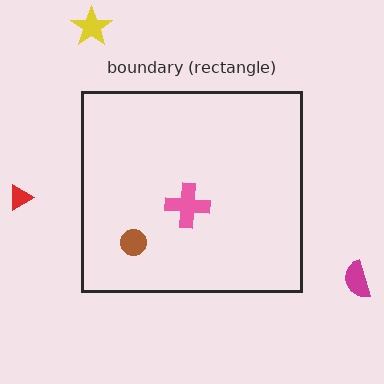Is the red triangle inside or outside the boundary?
Outside.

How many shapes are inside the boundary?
2 inside, 3 outside.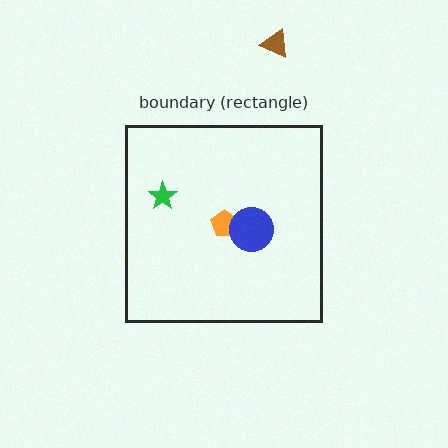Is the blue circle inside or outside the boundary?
Inside.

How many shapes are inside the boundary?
3 inside, 1 outside.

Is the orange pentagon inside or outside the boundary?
Inside.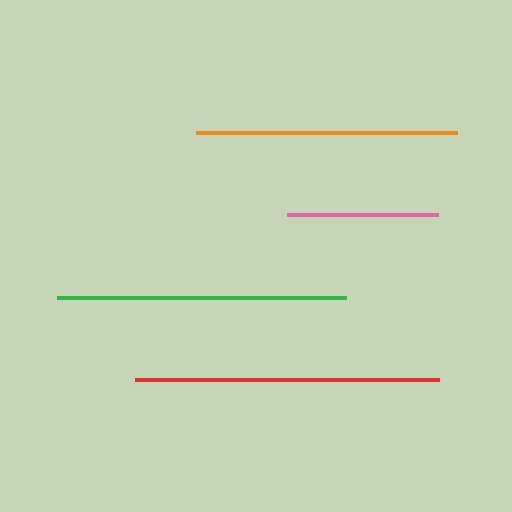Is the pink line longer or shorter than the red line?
The red line is longer than the pink line.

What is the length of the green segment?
The green segment is approximately 290 pixels long.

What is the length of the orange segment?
The orange segment is approximately 261 pixels long.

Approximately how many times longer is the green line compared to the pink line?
The green line is approximately 1.9 times the length of the pink line.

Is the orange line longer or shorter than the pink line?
The orange line is longer than the pink line.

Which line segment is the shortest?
The pink line is the shortest at approximately 150 pixels.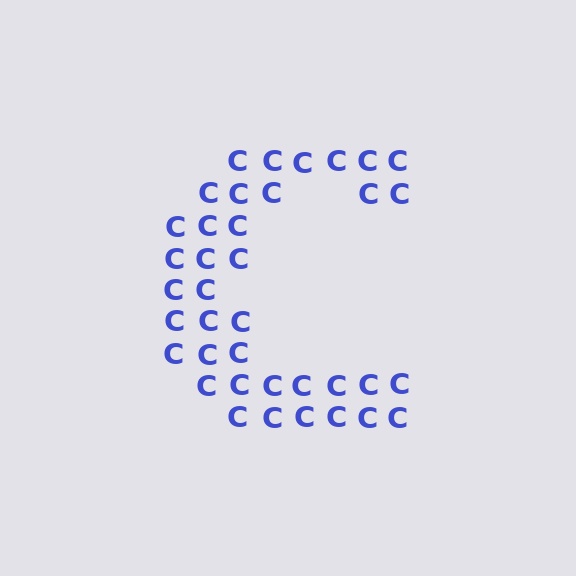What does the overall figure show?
The overall figure shows the letter C.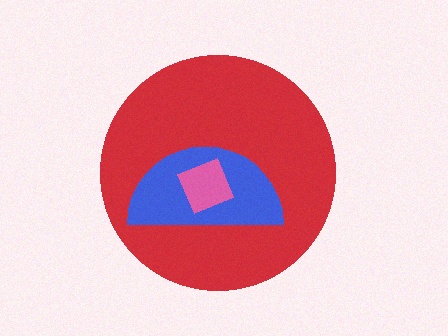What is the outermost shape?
The red circle.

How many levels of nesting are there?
3.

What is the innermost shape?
The pink square.